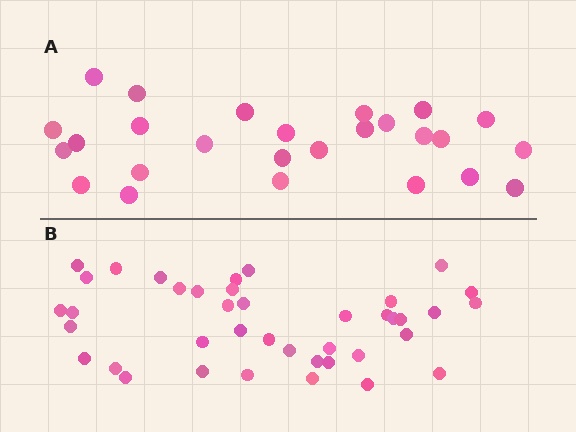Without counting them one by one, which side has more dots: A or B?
Region B (the bottom region) has more dots.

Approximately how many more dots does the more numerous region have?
Region B has approximately 15 more dots than region A.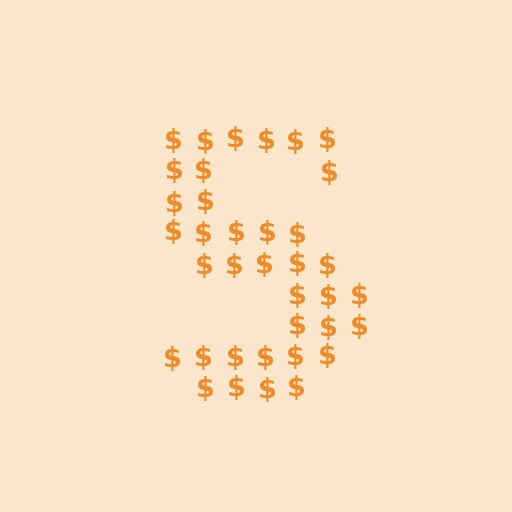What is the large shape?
The large shape is the letter S.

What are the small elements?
The small elements are dollar signs.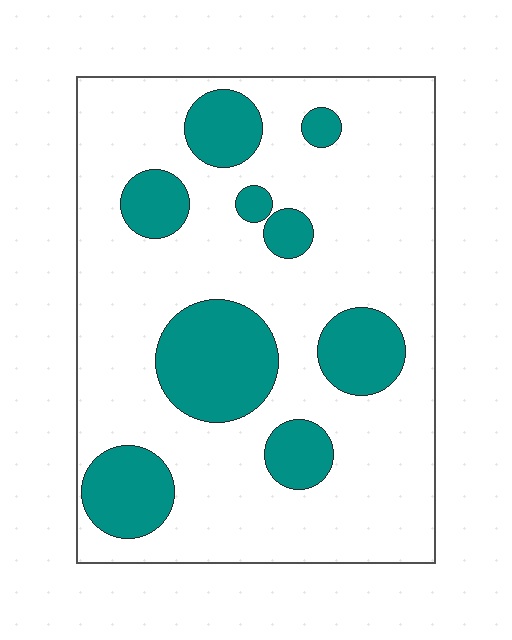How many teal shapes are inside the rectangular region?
9.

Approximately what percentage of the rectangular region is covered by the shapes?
Approximately 25%.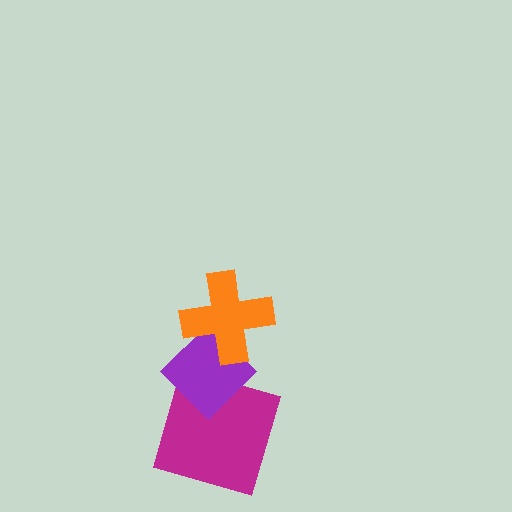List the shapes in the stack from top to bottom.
From top to bottom: the orange cross, the purple diamond, the magenta square.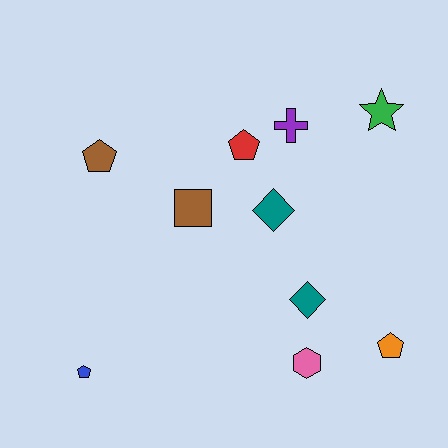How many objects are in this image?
There are 10 objects.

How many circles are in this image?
There are no circles.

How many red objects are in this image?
There is 1 red object.